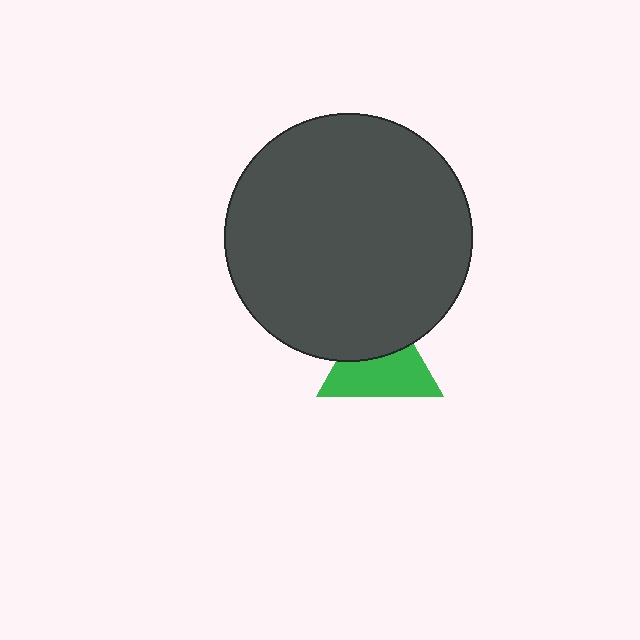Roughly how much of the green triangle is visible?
About half of it is visible (roughly 60%).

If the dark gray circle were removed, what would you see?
You would see the complete green triangle.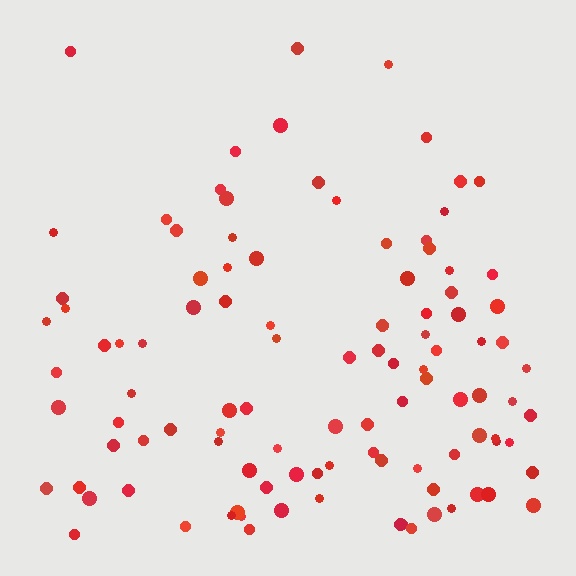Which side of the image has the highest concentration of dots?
The bottom.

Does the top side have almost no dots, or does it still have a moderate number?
Still a moderate number, just noticeably fewer than the bottom.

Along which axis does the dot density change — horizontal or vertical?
Vertical.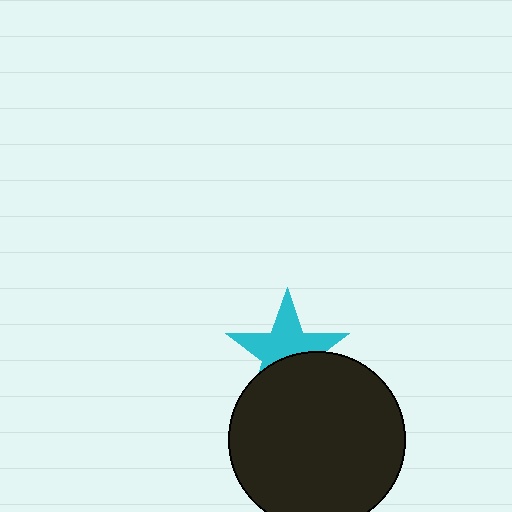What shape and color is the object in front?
The object in front is a black circle.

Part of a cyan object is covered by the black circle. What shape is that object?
It is a star.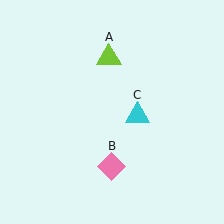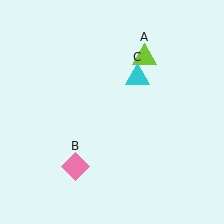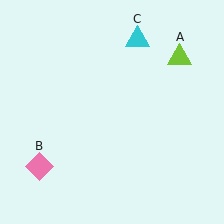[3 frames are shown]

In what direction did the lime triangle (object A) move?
The lime triangle (object A) moved right.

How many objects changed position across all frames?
3 objects changed position: lime triangle (object A), pink diamond (object B), cyan triangle (object C).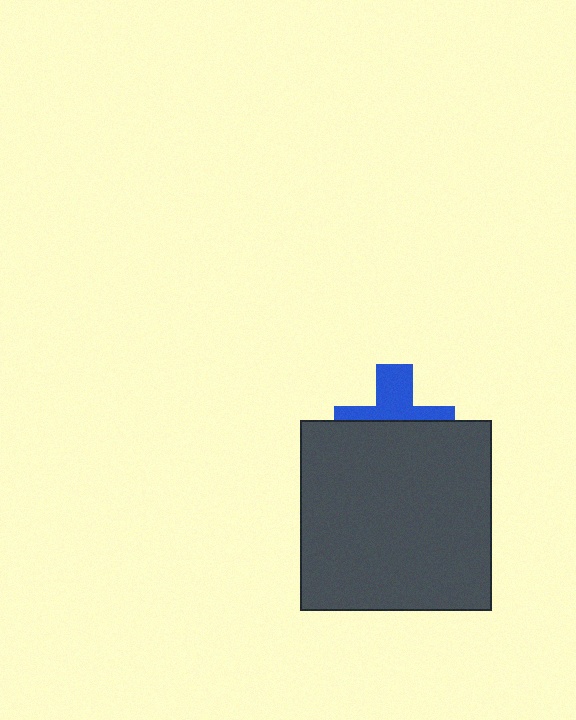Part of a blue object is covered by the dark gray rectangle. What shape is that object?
It is a cross.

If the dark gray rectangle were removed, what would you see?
You would see the complete blue cross.